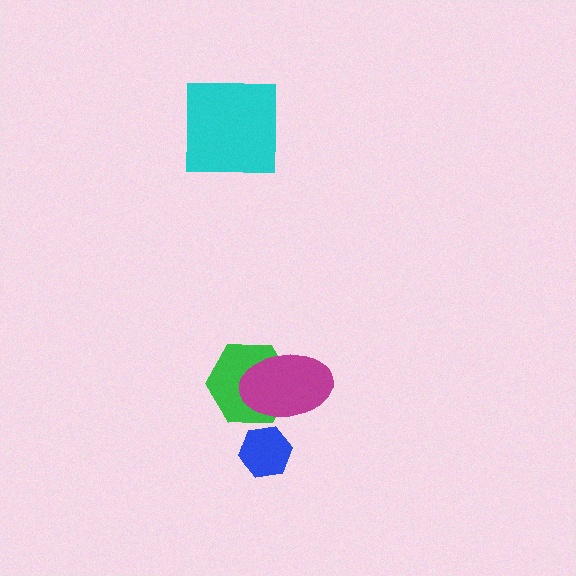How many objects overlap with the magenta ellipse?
1 object overlaps with the magenta ellipse.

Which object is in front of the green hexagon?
The magenta ellipse is in front of the green hexagon.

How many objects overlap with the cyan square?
0 objects overlap with the cyan square.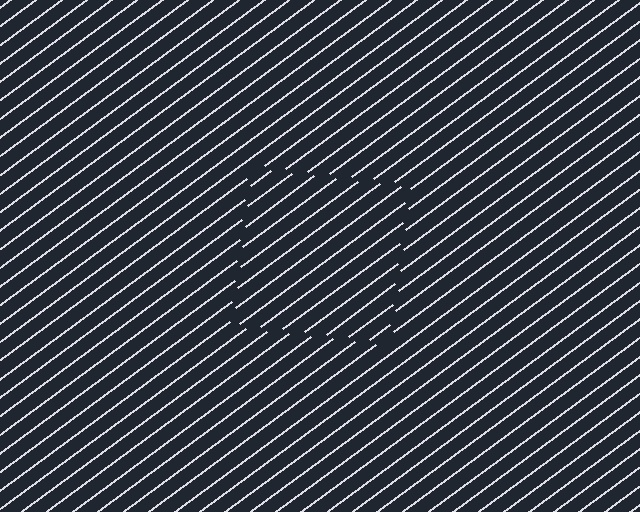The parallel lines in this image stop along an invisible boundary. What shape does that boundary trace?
An illusory square. The interior of the shape contains the same grating, shifted by half a period — the contour is defined by the phase discontinuity where line-ends from the inner and outer gratings abut.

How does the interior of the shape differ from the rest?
The interior of the shape contains the same grating, shifted by half a period — the contour is defined by the phase discontinuity where line-ends from the inner and outer gratings abut.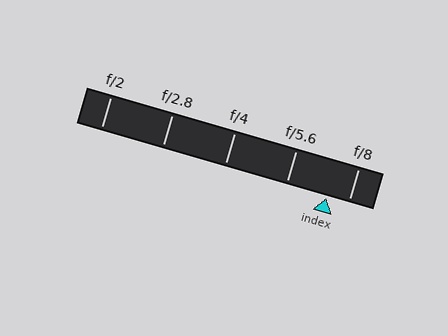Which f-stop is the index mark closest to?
The index mark is closest to f/8.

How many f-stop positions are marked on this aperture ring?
There are 5 f-stop positions marked.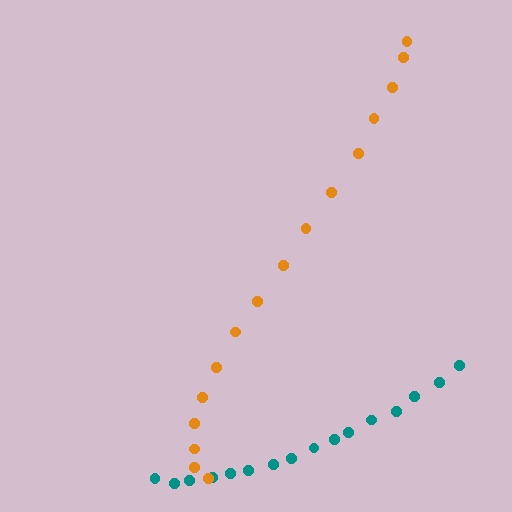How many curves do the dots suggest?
There are 2 distinct paths.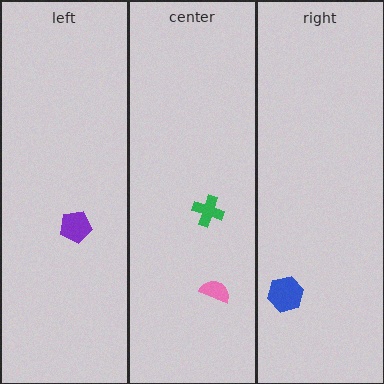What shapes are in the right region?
The blue hexagon.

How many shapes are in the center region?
2.